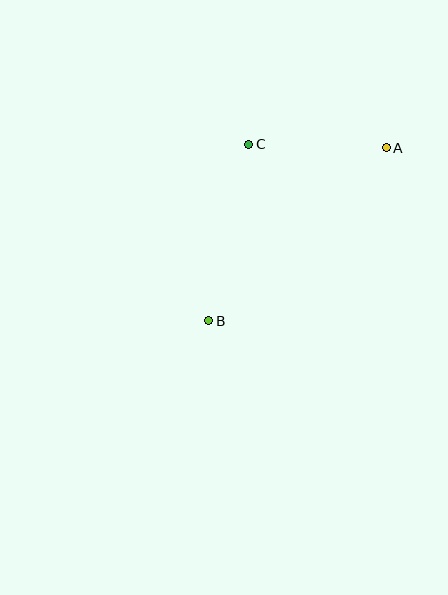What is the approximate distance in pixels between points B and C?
The distance between B and C is approximately 181 pixels.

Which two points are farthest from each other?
Points A and B are farthest from each other.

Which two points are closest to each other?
Points A and C are closest to each other.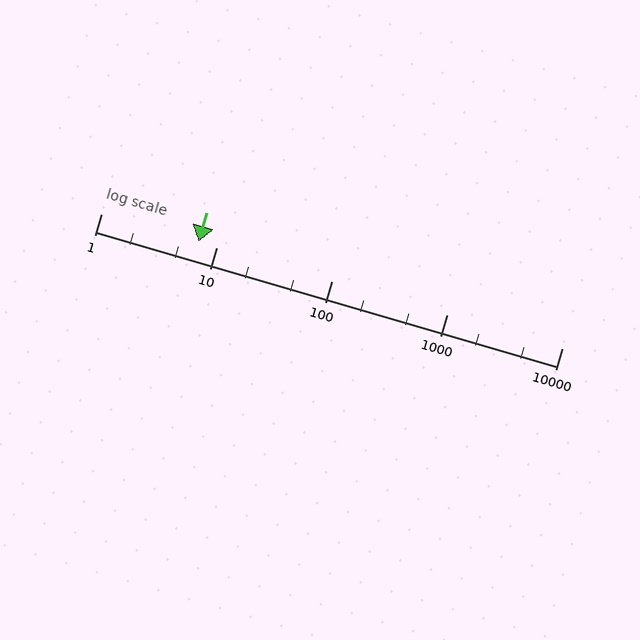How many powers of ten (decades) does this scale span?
The scale spans 4 decades, from 1 to 10000.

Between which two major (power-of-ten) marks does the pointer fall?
The pointer is between 1 and 10.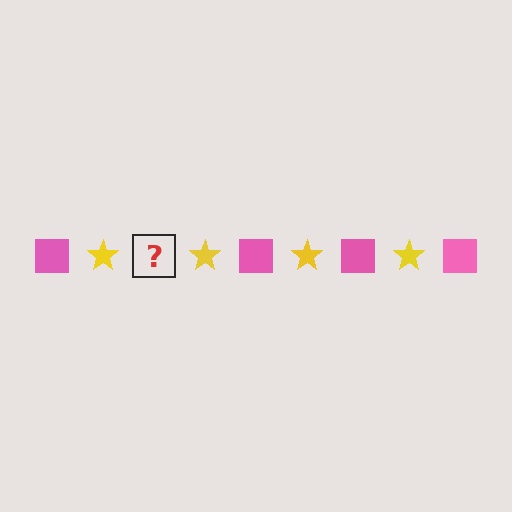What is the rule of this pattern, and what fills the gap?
The rule is that the pattern alternates between pink square and yellow star. The gap should be filled with a pink square.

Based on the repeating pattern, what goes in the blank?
The blank should be a pink square.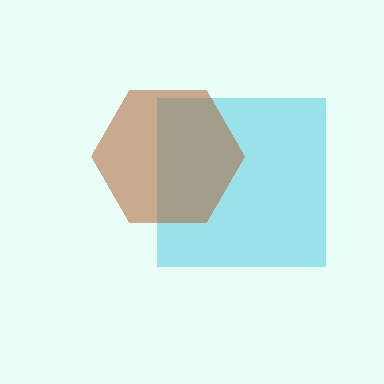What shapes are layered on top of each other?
The layered shapes are: a cyan square, a brown hexagon.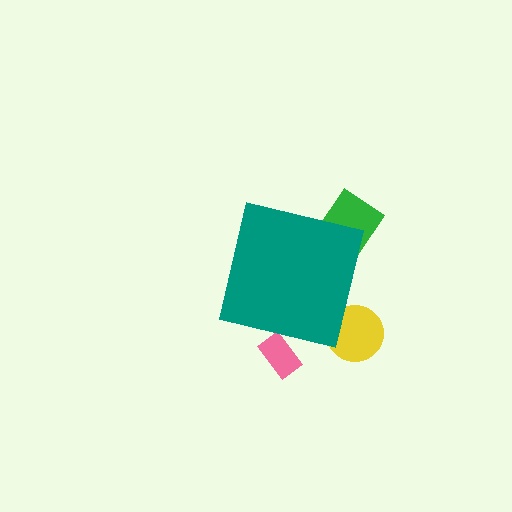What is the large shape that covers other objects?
A teal square.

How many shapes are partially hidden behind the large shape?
3 shapes are partially hidden.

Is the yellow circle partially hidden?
Yes, the yellow circle is partially hidden behind the teal square.